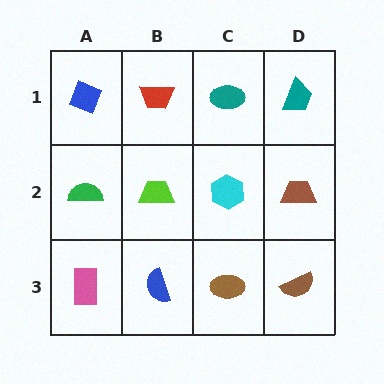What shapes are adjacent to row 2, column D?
A teal trapezoid (row 1, column D), a brown semicircle (row 3, column D), a cyan hexagon (row 2, column C).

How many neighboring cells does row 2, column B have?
4.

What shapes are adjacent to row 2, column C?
A teal ellipse (row 1, column C), a brown ellipse (row 3, column C), a lime trapezoid (row 2, column B), a brown trapezoid (row 2, column D).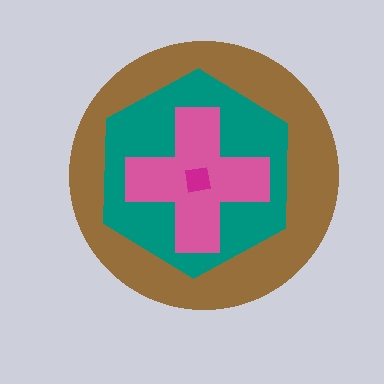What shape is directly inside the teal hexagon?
The pink cross.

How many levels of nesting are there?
4.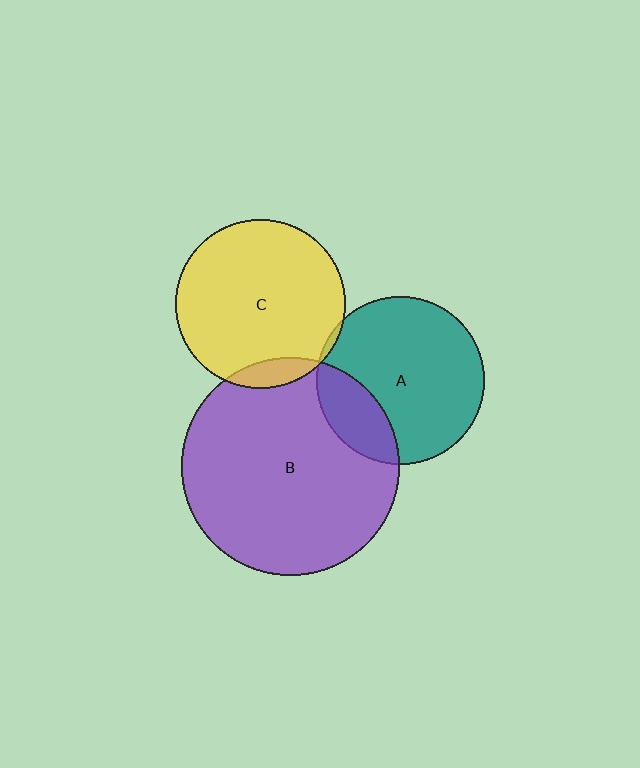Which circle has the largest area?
Circle B (purple).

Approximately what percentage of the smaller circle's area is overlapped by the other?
Approximately 10%.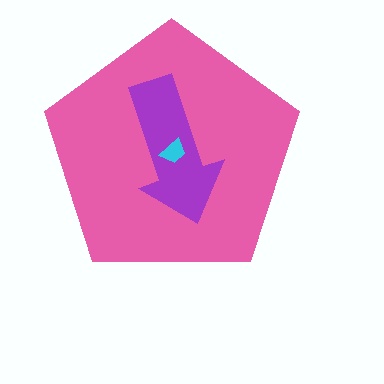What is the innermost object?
The cyan trapezoid.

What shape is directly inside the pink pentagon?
The purple arrow.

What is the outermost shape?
The pink pentagon.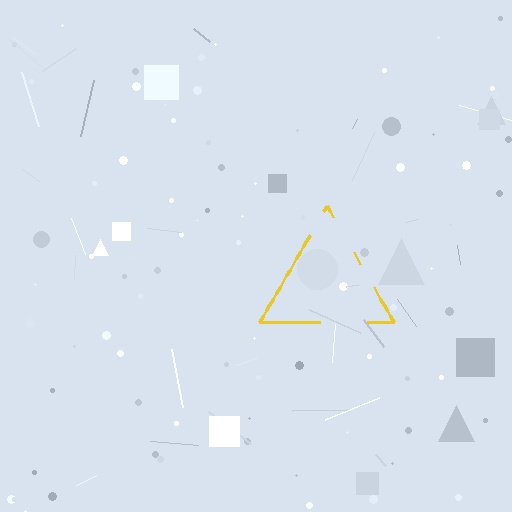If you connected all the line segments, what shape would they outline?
They would outline a triangle.